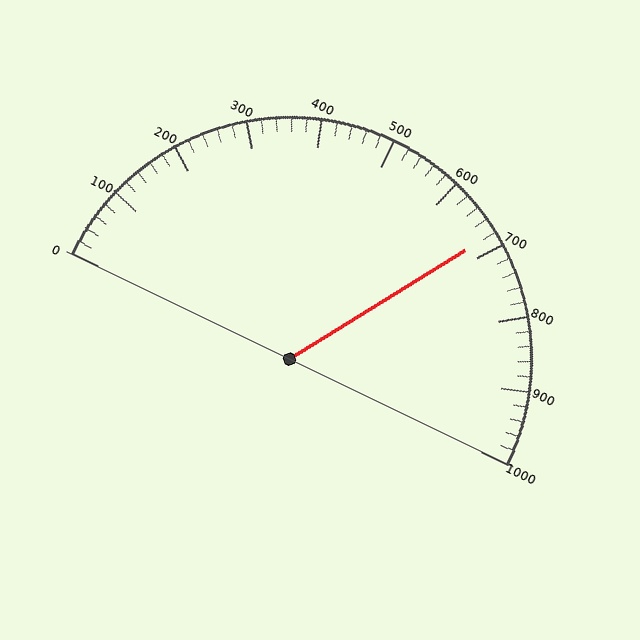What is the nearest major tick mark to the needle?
The nearest major tick mark is 700.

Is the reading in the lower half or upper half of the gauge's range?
The reading is in the upper half of the range (0 to 1000).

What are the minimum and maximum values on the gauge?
The gauge ranges from 0 to 1000.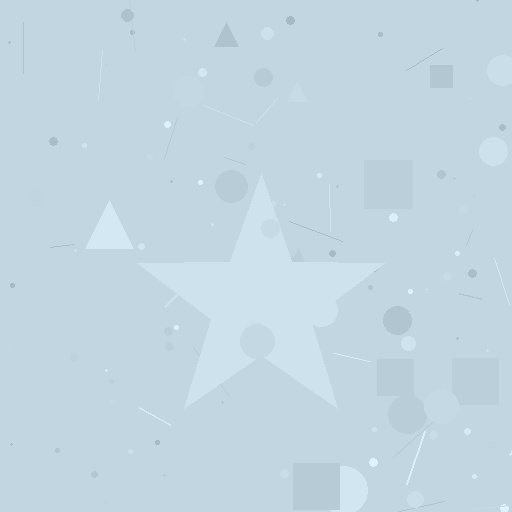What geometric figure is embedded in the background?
A star is embedded in the background.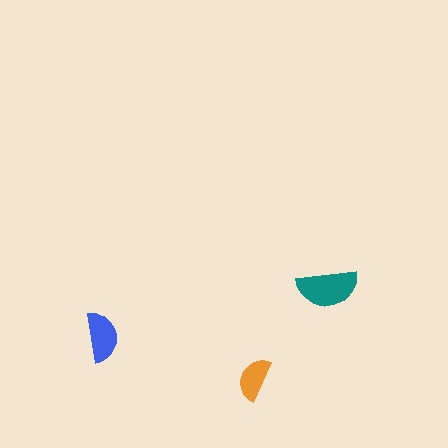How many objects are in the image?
There are 3 objects in the image.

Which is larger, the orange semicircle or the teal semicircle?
The teal one.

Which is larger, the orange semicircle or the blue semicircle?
The blue one.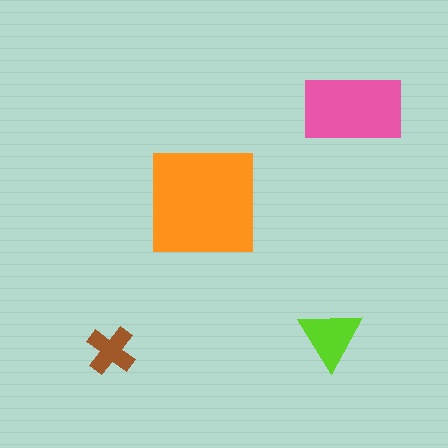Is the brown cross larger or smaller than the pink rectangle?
Smaller.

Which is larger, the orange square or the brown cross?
The orange square.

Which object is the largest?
The orange square.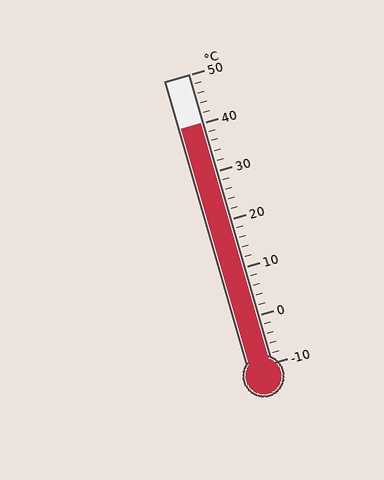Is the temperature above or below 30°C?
The temperature is above 30°C.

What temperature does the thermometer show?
The thermometer shows approximately 40°C.